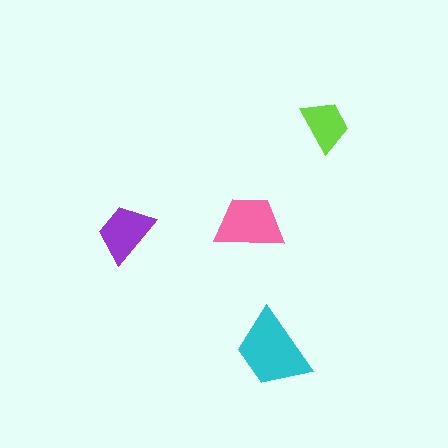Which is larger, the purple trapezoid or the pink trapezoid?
The pink one.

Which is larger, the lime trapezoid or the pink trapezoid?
The pink one.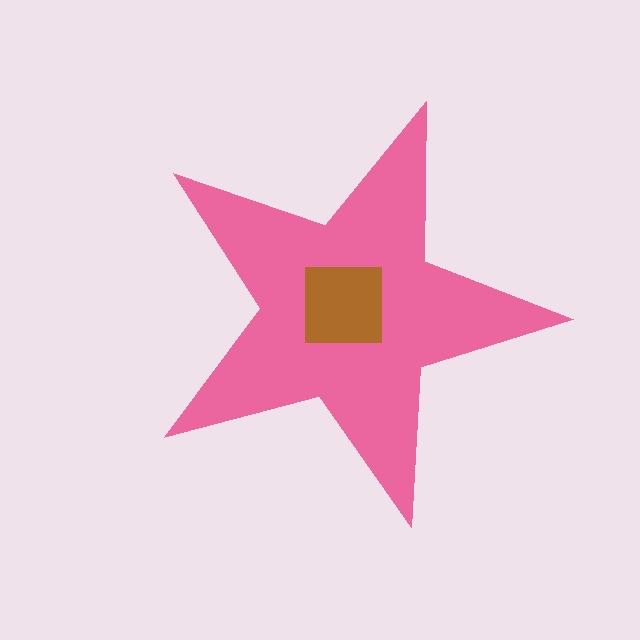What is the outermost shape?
The pink star.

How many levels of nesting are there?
2.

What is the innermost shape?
The brown square.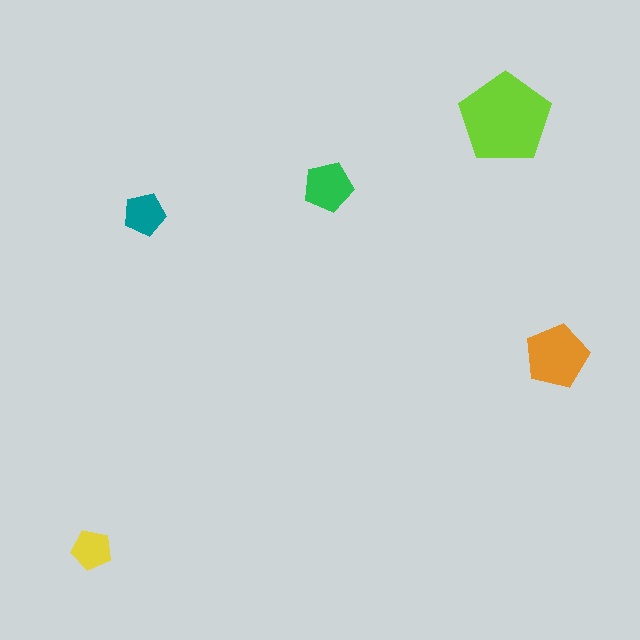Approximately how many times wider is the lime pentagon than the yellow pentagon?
About 2.5 times wider.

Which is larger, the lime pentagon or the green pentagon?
The lime one.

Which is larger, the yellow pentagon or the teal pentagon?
The teal one.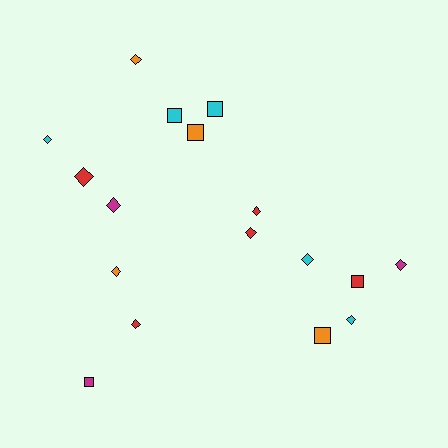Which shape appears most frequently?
Diamond, with 11 objects.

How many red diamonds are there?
There are 4 red diamonds.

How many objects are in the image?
There are 17 objects.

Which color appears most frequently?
Cyan, with 5 objects.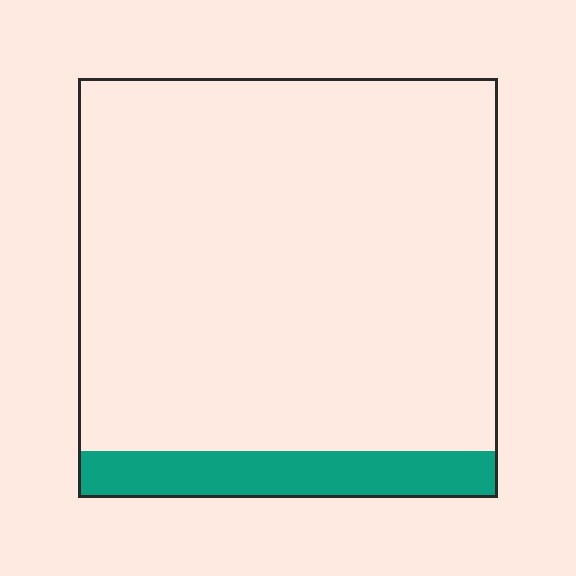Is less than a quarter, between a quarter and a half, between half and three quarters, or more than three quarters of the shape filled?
Less than a quarter.